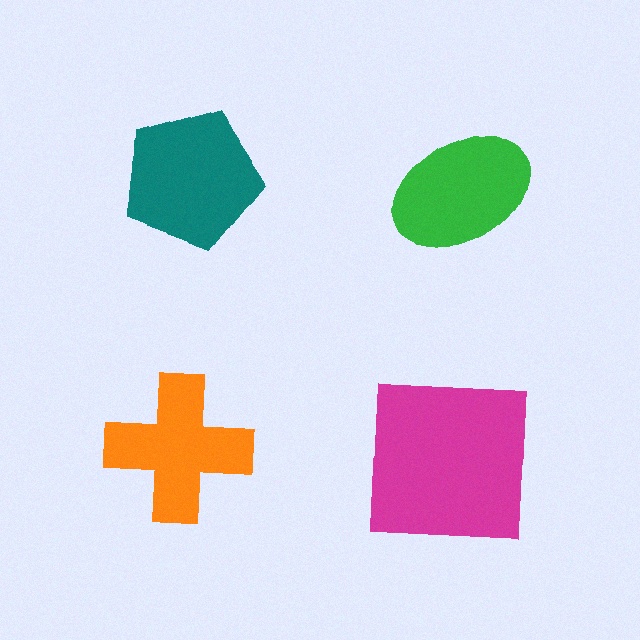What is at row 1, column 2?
A green ellipse.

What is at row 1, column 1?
A teal pentagon.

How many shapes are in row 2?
2 shapes.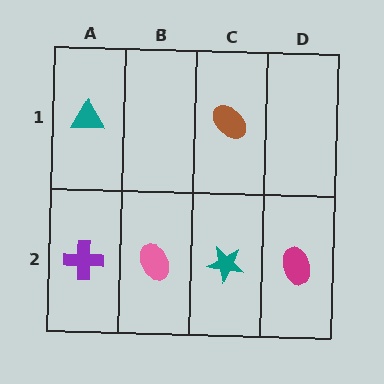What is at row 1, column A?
A teal triangle.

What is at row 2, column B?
A pink ellipse.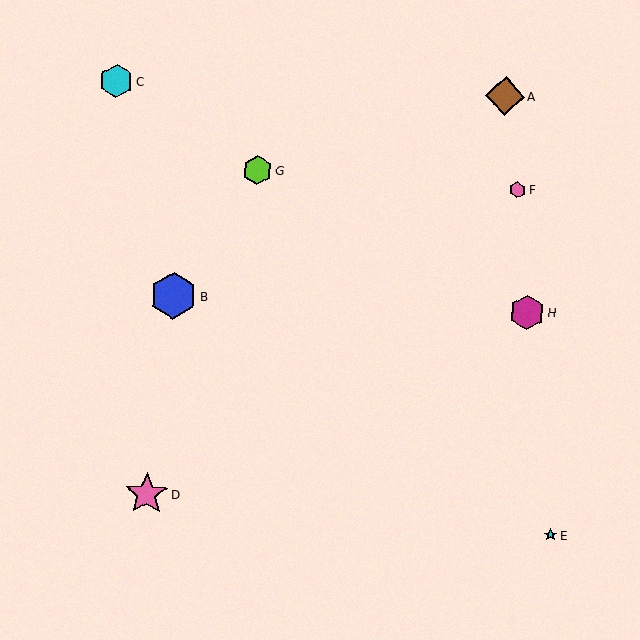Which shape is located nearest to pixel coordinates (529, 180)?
The pink hexagon (labeled F) at (518, 190) is nearest to that location.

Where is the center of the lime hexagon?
The center of the lime hexagon is at (257, 170).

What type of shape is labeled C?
Shape C is a cyan hexagon.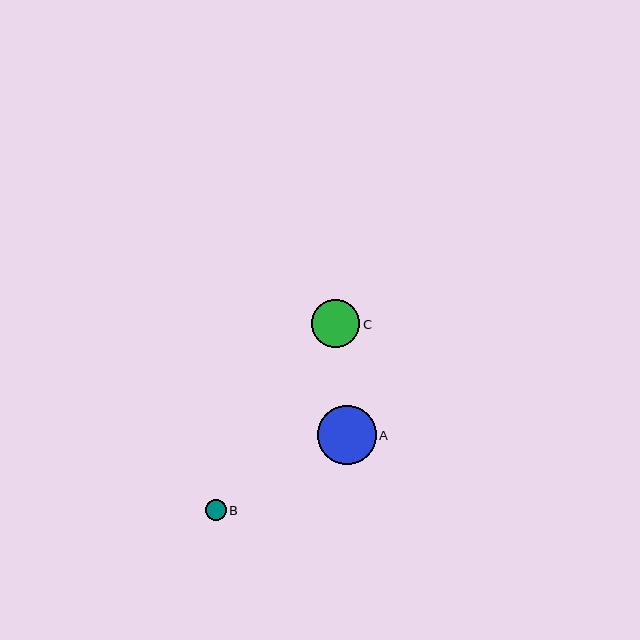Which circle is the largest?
Circle A is the largest with a size of approximately 59 pixels.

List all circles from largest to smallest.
From largest to smallest: A, C, B.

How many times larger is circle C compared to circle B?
Circle C is approximately 2.3 times the size of circle B.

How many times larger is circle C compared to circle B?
Circle C is approximately 2.3 times the size of circle B.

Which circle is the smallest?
Circle B is the smallest with a size of approximately 21 pixels.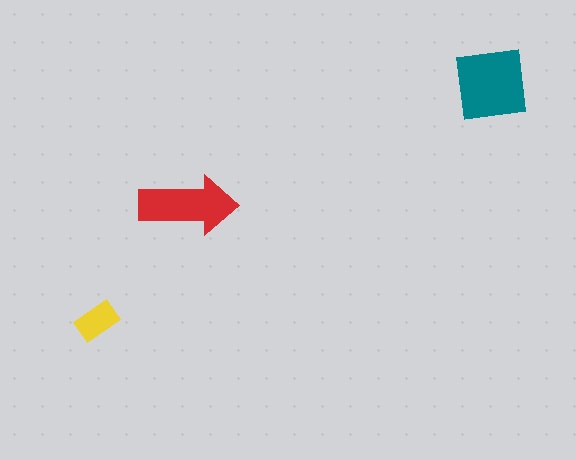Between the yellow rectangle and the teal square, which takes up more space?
The teal square.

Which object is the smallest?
The yellow rectangle.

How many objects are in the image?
There are 3 objects in the image.